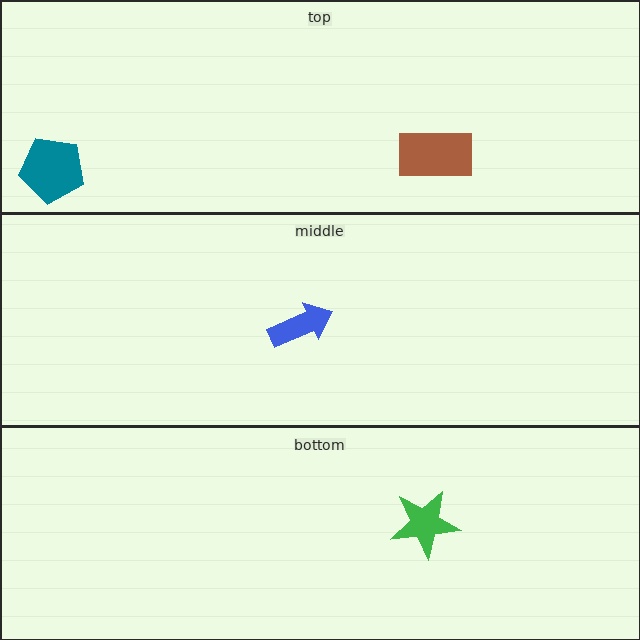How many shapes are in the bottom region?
1.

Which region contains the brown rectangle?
The top region.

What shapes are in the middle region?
The blue arrow.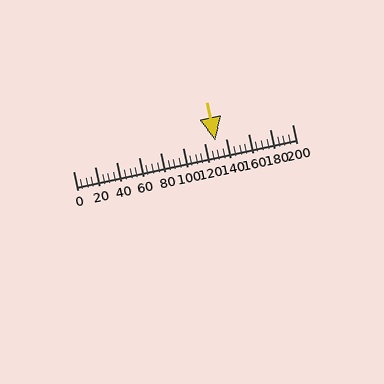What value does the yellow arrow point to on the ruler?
The yellow arrow points to approximately 130.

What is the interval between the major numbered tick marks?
The major tick marks are spaced 20 units apart.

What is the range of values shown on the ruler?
The ruler shows values from 0 to 200.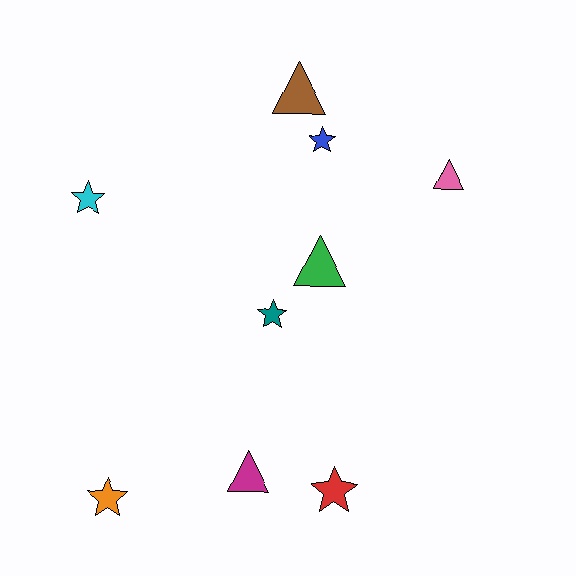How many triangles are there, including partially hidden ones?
There are 4 triangles.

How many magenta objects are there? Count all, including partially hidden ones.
There is 1 magenta object.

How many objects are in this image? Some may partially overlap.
There are 9 objects.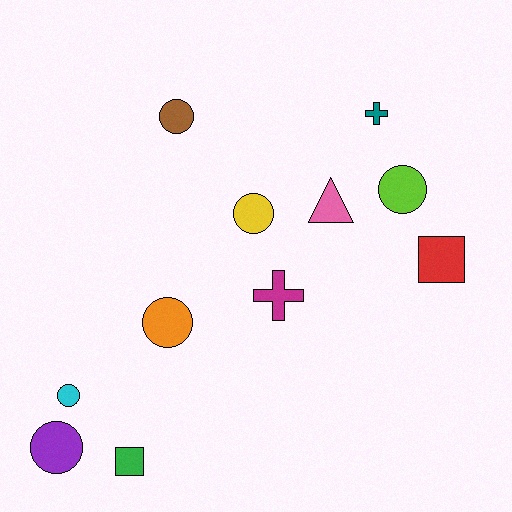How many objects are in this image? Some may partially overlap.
There are 11 objects.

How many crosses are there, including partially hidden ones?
There are 2 crosses.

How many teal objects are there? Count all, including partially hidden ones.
There is 1 teal object.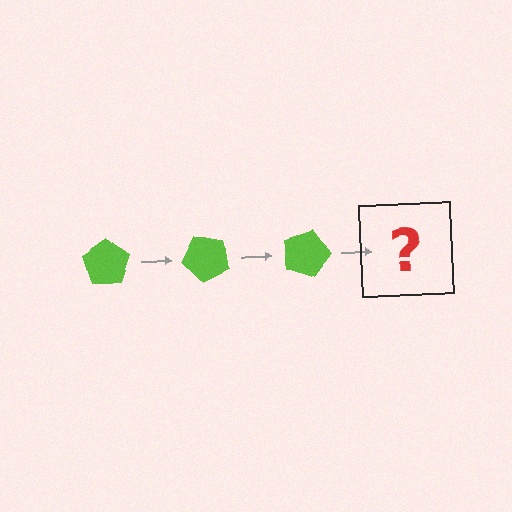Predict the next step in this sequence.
The next step is a lime pentagon rotated 135 degrees.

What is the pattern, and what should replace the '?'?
The pattern is that the pentagon rotates 45 degrees each step. The '?' should be a lime pentagon rotated 135 degrees.